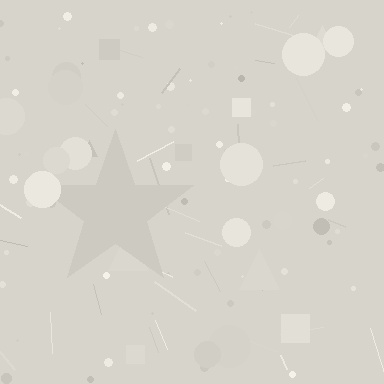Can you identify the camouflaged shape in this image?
The camouflaged shape is a star.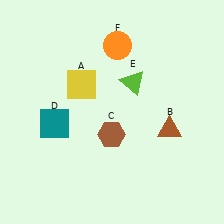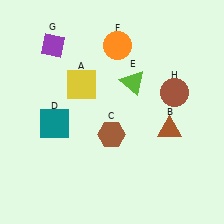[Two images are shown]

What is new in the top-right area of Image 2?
A brown circle (H) was added in the top-right area of Image 2.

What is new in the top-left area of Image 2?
A purple diamond (G) was added in the top-left area of Image 2.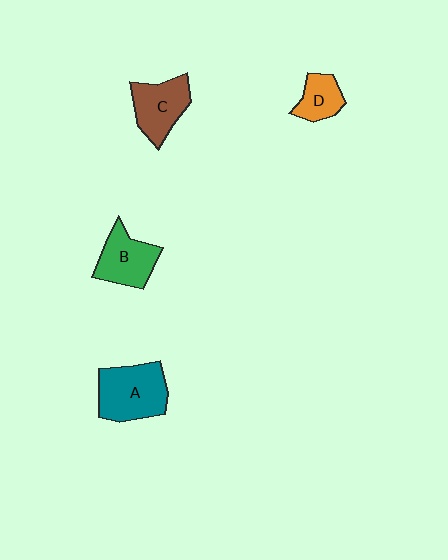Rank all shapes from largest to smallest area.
From largest to smallest: A (teal), C (brown), B (green), D (orange).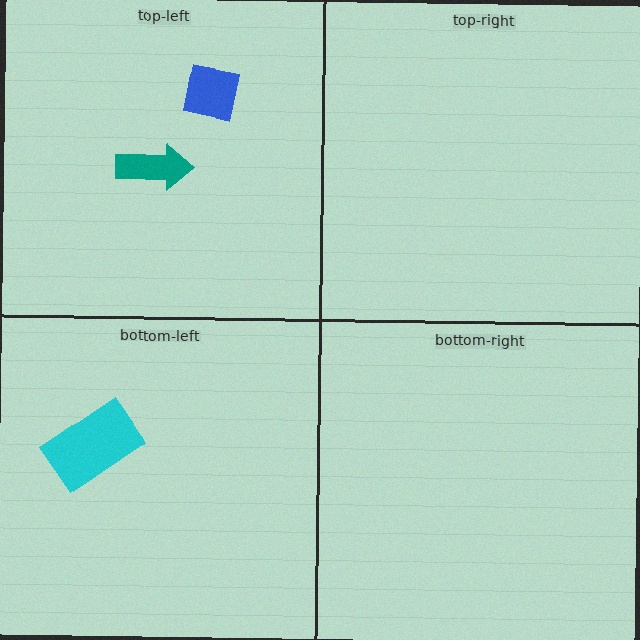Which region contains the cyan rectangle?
The bottom-left region.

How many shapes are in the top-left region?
2.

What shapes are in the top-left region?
The teal arrow, the blue square.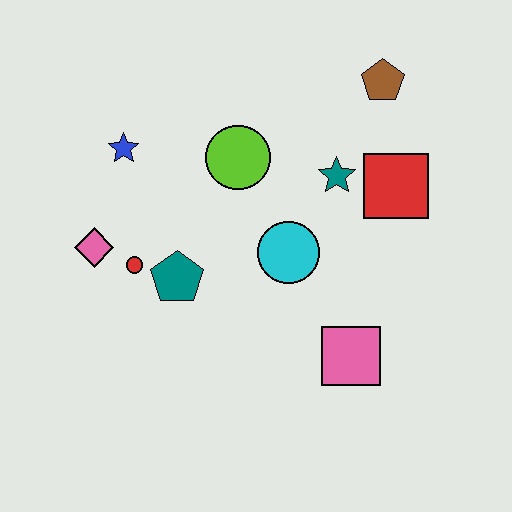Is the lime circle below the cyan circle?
No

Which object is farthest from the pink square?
The blue star is farthest from the pink square.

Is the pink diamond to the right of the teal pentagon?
No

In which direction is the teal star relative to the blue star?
The teal star is to the right of the blue star.